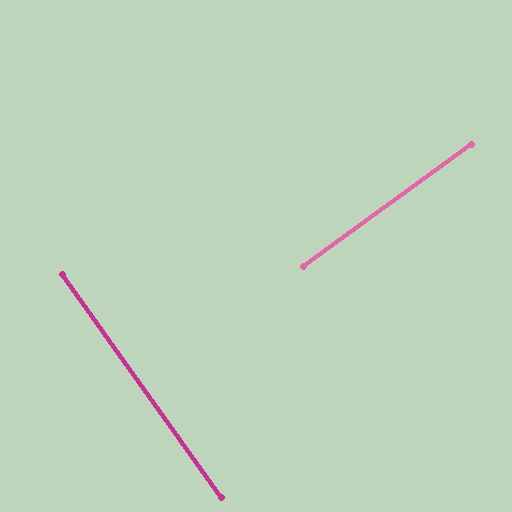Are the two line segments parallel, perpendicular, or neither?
Perpendicular — they meet at approximately 89°.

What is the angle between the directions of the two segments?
Approximately 89 degrees.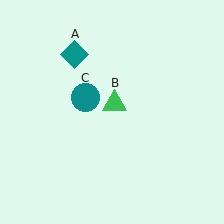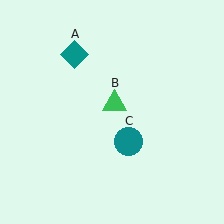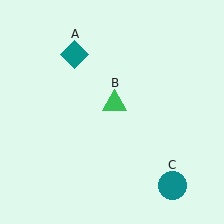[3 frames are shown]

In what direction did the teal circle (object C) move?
The teal circle (object C) moved down and to the right.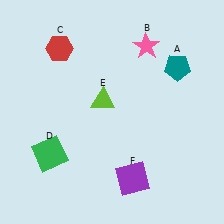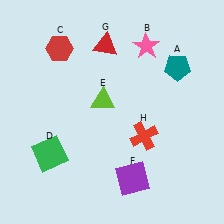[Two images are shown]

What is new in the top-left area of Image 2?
A red triangle (G) was added in the top-left area of Image 2.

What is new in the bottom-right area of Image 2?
A red cross (H) was added in the bottom-right area of Image 2.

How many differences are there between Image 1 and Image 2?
There are 2 differences between the two images.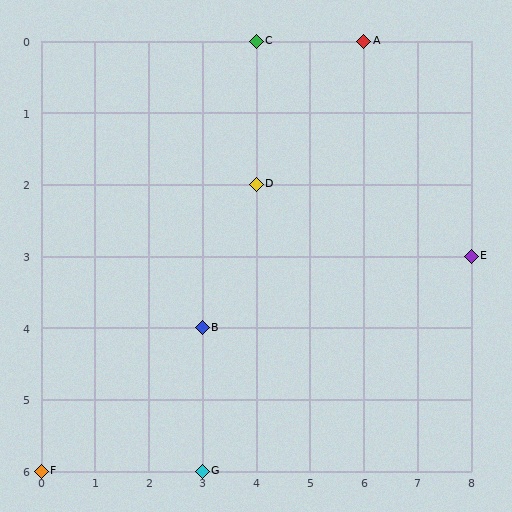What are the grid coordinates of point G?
Point G is at grid coordinates (3, 6).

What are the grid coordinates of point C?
Point C is at grid coordinates (4, 0).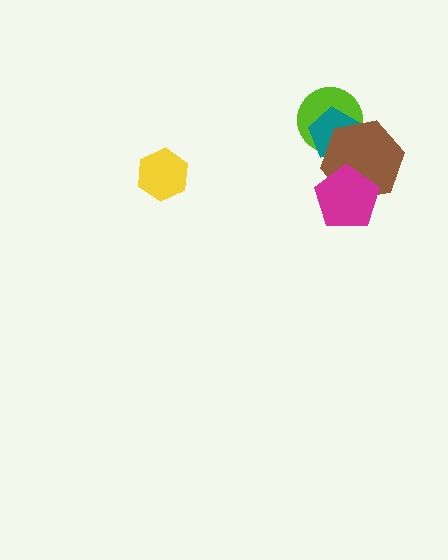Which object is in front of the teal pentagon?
The brown hexagon is in front of the teal pentagon.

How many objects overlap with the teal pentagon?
2 objects overlap with the teal pentagon.